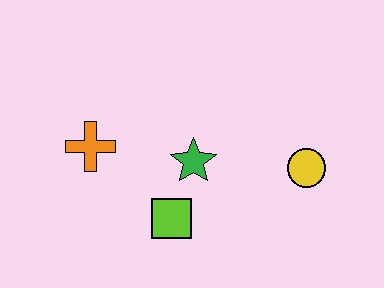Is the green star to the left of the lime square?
No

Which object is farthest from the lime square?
The yellow circle is farthest from the lime square.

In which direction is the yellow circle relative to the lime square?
The yellow circle is to the right of the lime square.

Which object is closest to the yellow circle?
The green star is closest to the yellow circle.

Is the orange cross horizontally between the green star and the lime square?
No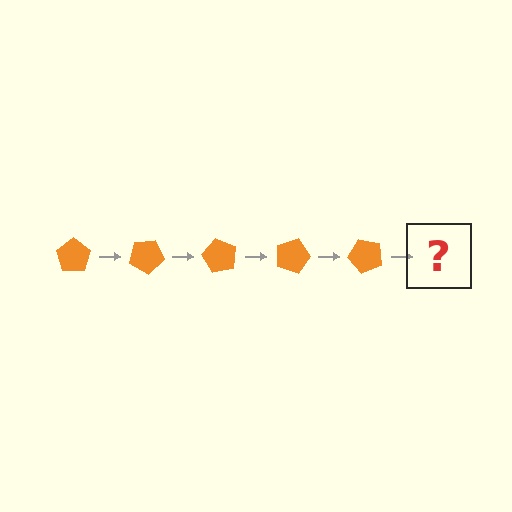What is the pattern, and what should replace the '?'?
The pattern is that the pentagon rotates 30 degrees each step. The '?' should be an orange pentagon rotated 150 degrees.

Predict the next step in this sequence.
The next step is an orange pentagon rotated 150 degrees.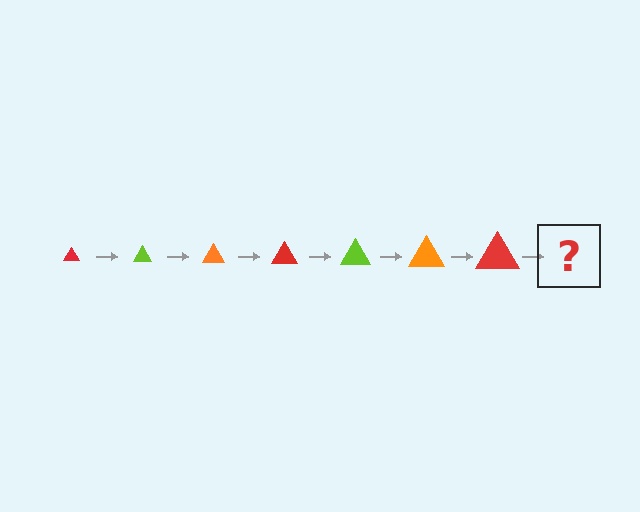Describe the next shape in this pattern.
It should be a lime triangle, larger than the previous one.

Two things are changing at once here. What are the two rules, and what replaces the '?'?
The two rules are that the triangle grows larger each step and the color cycles through red, lime, and orange. The '?' should be a lime triangle, larger than the previous one.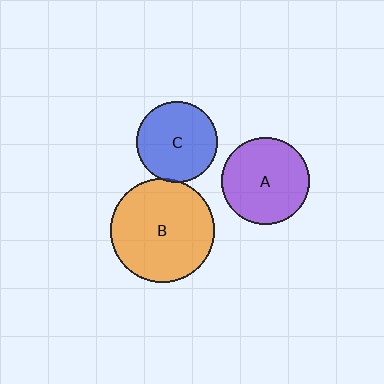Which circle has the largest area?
Circle B (orange).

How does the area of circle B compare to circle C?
Approximately 1.7 times.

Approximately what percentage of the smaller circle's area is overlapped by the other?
Approximately 5%.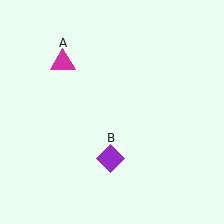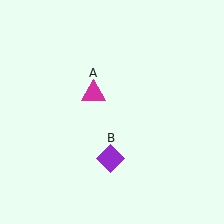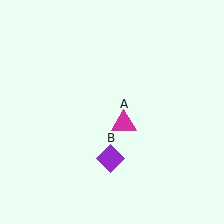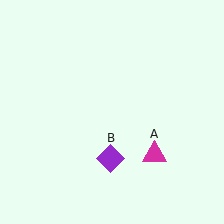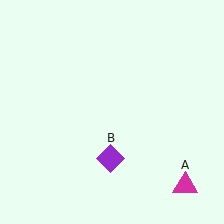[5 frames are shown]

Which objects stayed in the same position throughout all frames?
Purple diamond (object B) remained stationary.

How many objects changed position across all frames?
1 object changed position: magenta triangle (object A).